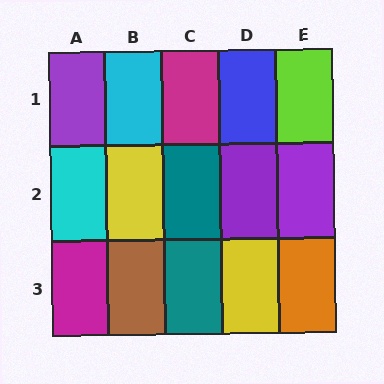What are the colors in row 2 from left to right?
Cyan, yellow, teal, purple, purple.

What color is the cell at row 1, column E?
Lime.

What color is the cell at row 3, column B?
Brown.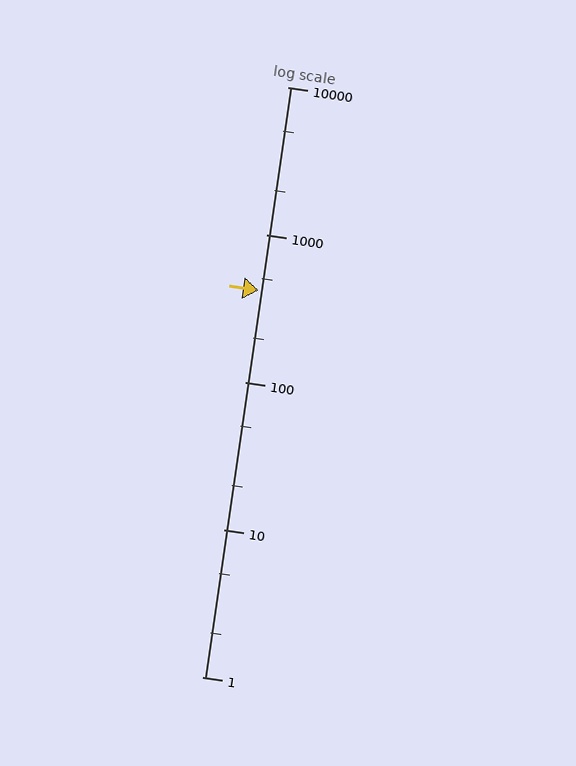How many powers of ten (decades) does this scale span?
The scale spans 4 decades, from 1 to 10000.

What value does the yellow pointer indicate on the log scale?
The pointer indicates approximately 420.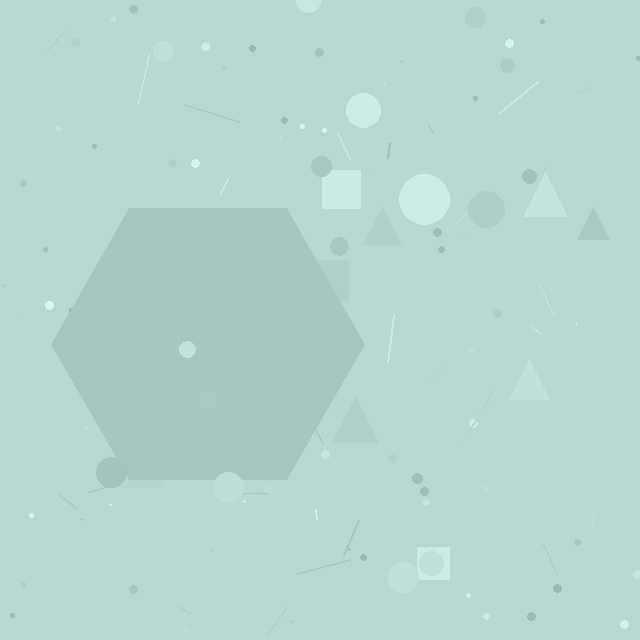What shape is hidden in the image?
A hexagon is hidden in the image.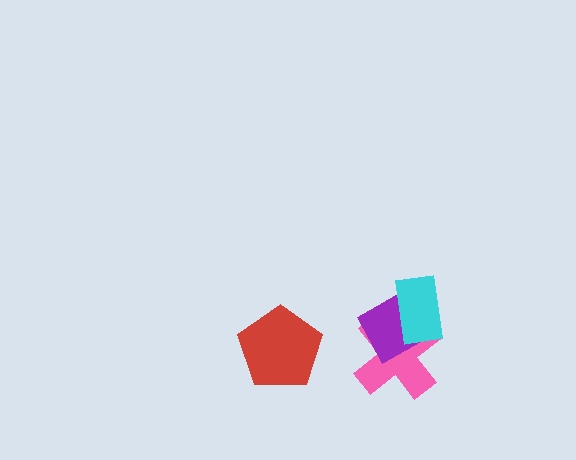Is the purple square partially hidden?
Yes, it is partially covered by another shape.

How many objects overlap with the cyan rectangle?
2 objects overlap with the cyan rectangle.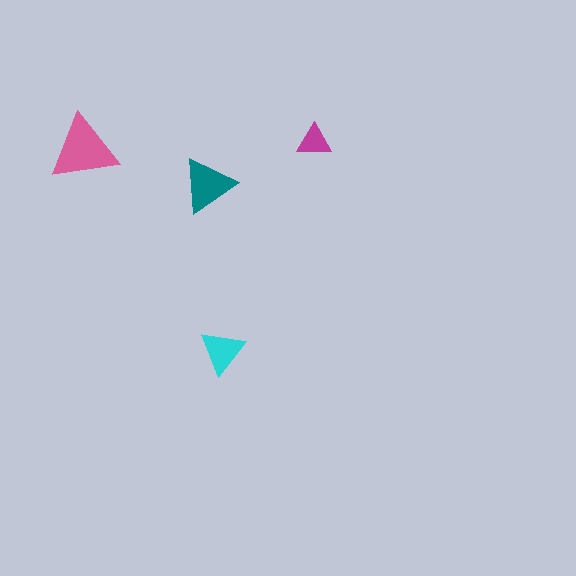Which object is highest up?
The magenta triangle is topmost.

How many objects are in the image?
There are 4 objects in the image.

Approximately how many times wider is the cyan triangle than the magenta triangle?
About 1.5 times wider.